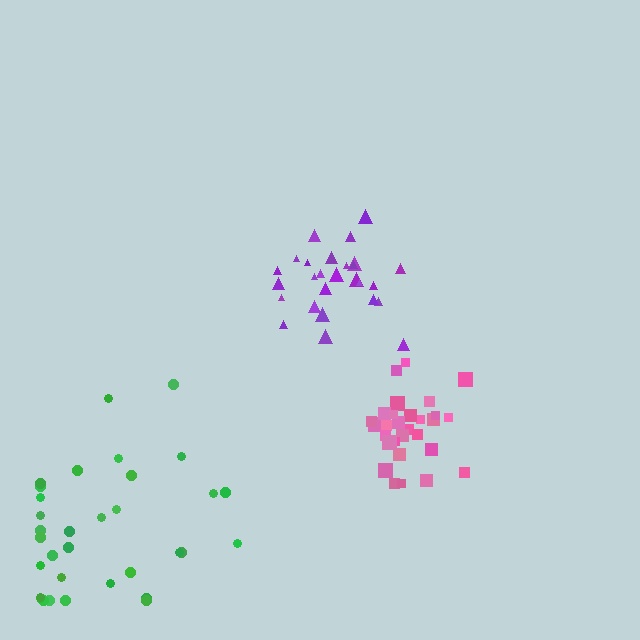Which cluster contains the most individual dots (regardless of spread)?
Green (33).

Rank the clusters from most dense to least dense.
pink, purple, green.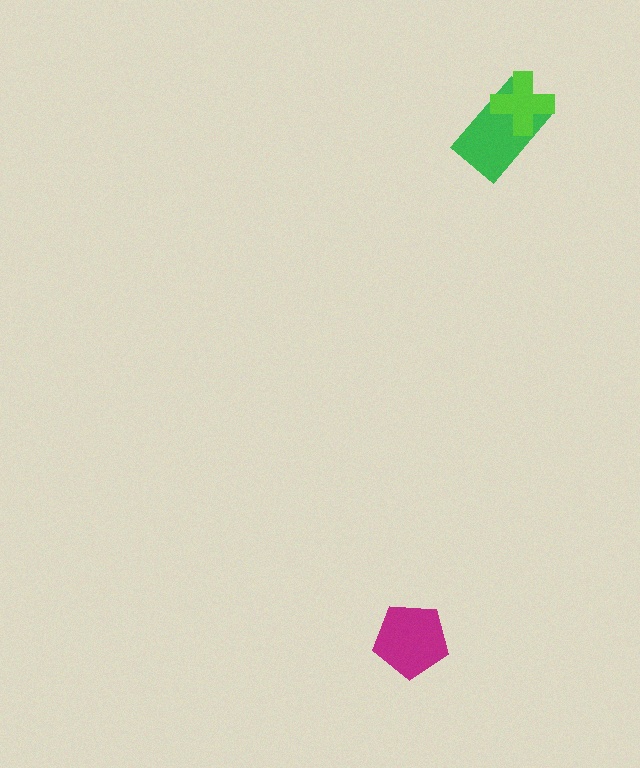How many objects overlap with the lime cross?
1 object overlaps with the lime cross.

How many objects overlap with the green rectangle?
1 object overlaps with the green rectangle.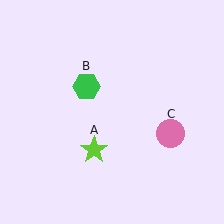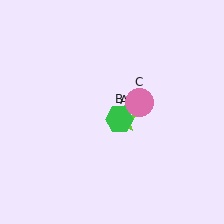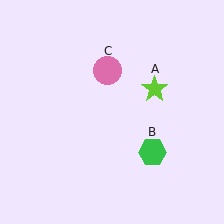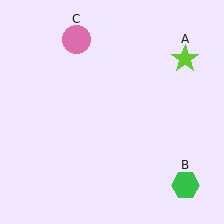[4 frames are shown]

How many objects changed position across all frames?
3 objects changed position: lime star (object A), green hexagon (object B), pink circle (object C).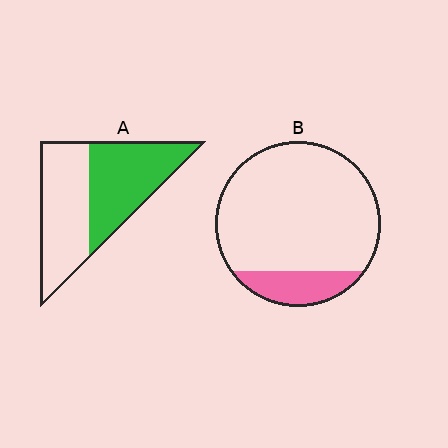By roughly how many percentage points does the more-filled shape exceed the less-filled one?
By roughly 35 percentage points (A over B).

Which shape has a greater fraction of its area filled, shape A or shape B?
Shape A.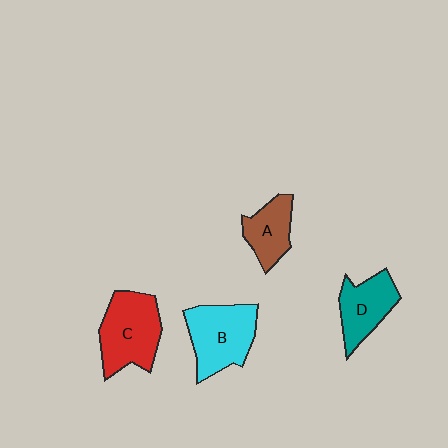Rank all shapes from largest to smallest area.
From largest to smallest: C (red), B (cyan), D (teal), A (brown).